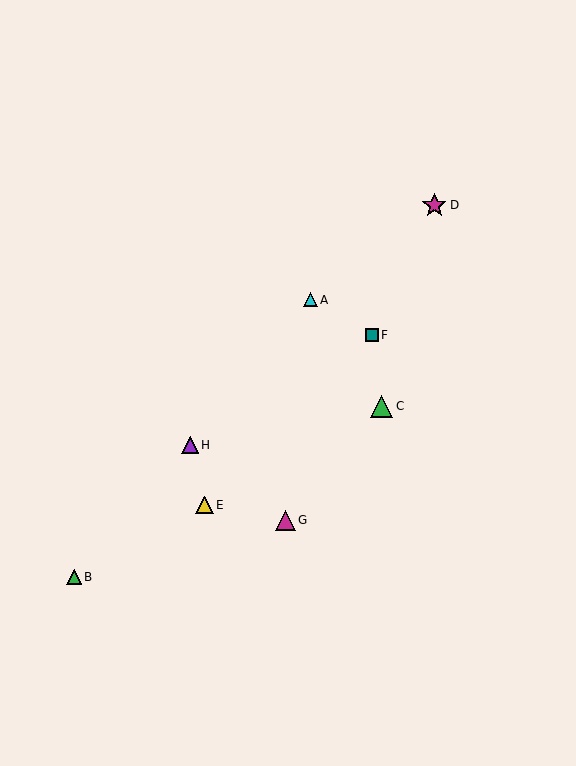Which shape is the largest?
The magenta star (labeled D) is the largest.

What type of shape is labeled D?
Shape D is a magenta star.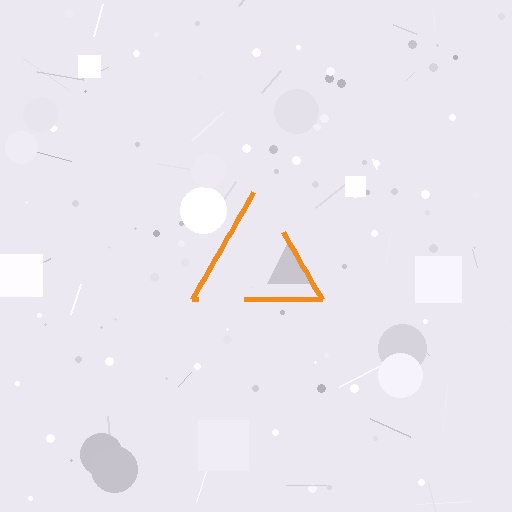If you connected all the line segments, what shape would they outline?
They would outline a triangle.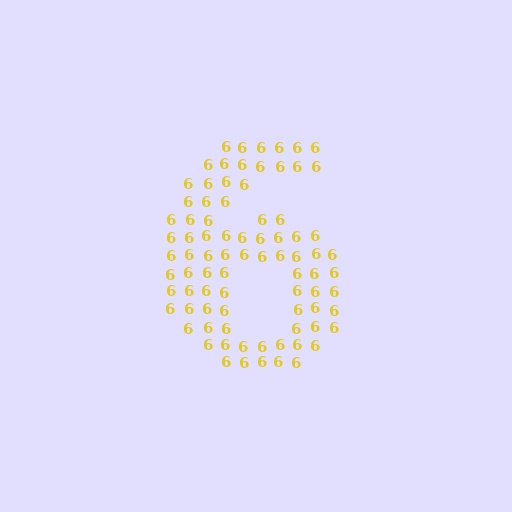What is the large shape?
The large shape is the digit 6.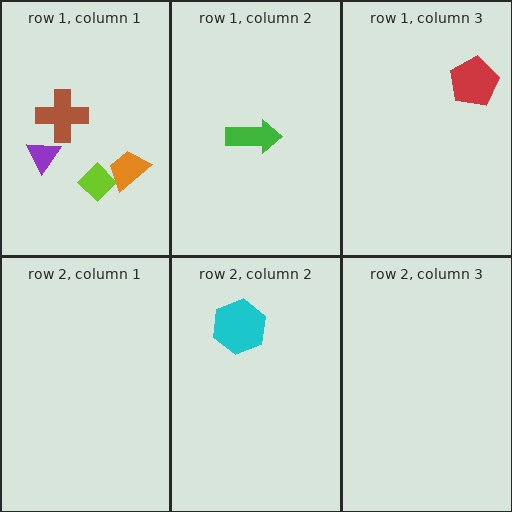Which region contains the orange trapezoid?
The row 1, column 1 region.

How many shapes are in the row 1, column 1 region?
4.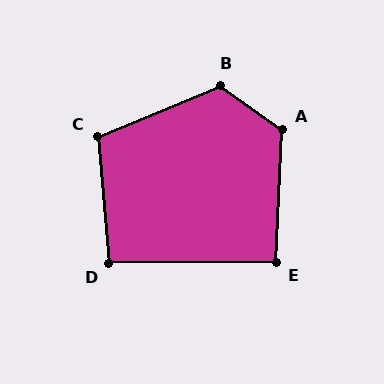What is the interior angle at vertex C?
Approximately 107 degrees (obtuse).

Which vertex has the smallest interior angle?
E, at approximately 93 degrees.